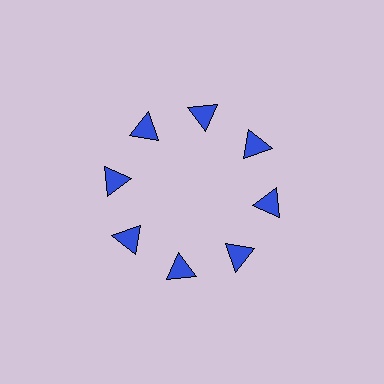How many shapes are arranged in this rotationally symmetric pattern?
There are 8 shapes, arranged in 8 groups of 1.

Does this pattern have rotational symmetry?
Yes, this pattern has 8-fold rotational symmetry. It looks the same after rotating 45 degrees around the center.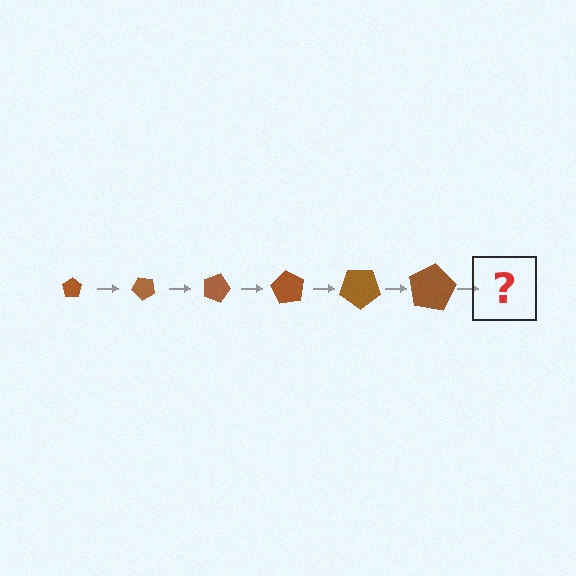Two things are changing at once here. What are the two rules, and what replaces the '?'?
The two rules are that the pentagon grows larger each step and it rotates 45 degrees each step. The '?' should be a pentagon, larger than the previous one and rotated 270 degrees from the start.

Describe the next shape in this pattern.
It should be a pentagon, larger than the previous one and rotated 270 degrees from the start.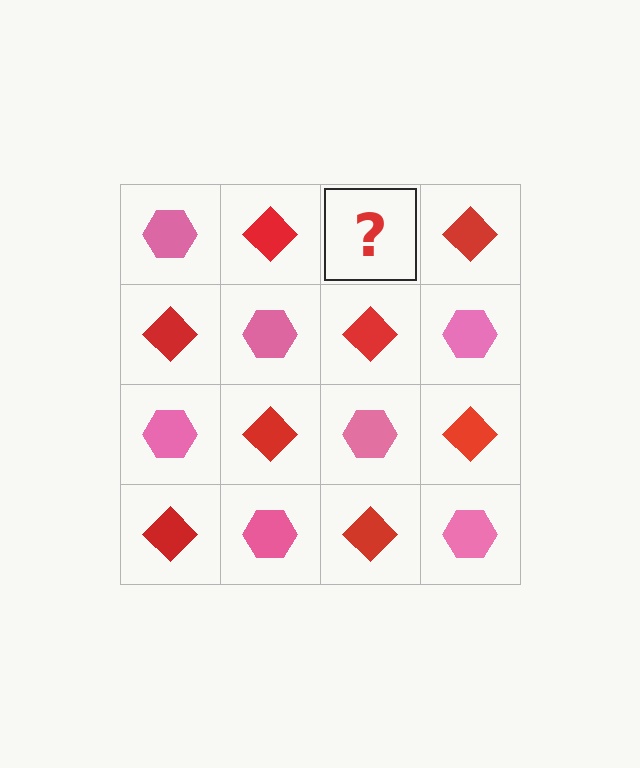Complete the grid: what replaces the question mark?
The question mark should be replaced with a pink hexagon.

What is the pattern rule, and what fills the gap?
The rule is that it alternates pink hexagon and red diamond in a checkerboard pattern. The gap should be filled with a pink hexagon.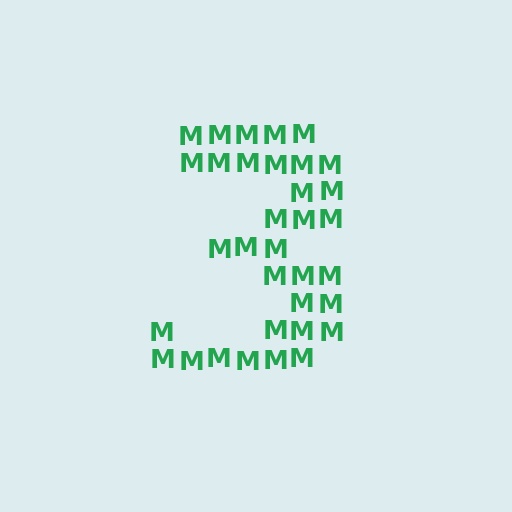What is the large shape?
The large shape is the digit 3.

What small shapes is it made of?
It is made of small letter M's.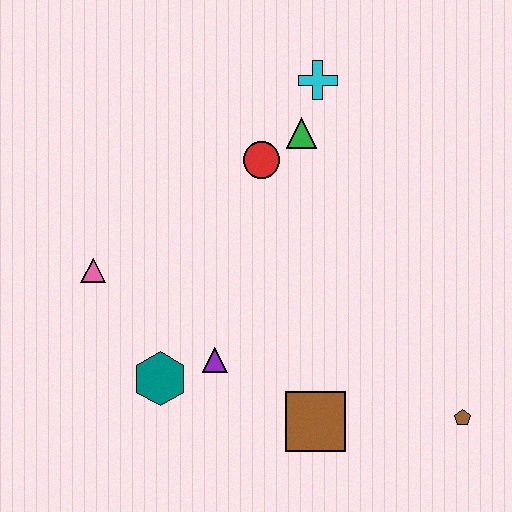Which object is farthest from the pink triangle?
The brown pentagon is farthest from the pink triangle.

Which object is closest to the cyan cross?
The green triangle is closest to the cyan cross.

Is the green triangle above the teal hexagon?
Yes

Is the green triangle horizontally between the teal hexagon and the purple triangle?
No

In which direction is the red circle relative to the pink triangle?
The red circle is to the right of the pink triangle.